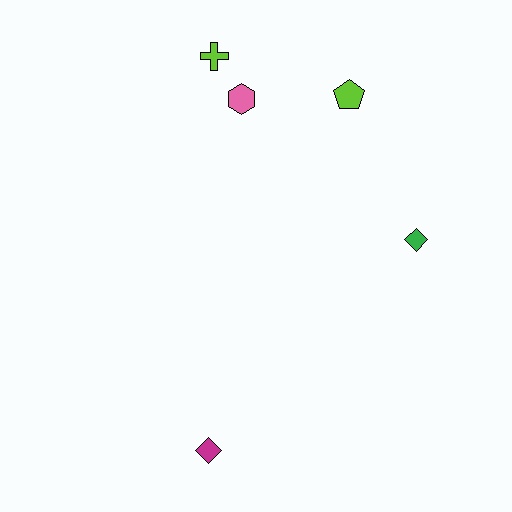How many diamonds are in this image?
There are 2 diamonds.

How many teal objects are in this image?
There are no teal objects.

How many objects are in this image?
There are 5 objects.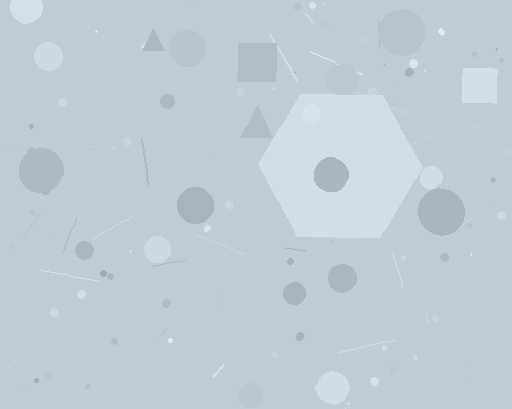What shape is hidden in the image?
A hexagon is hidden in the image.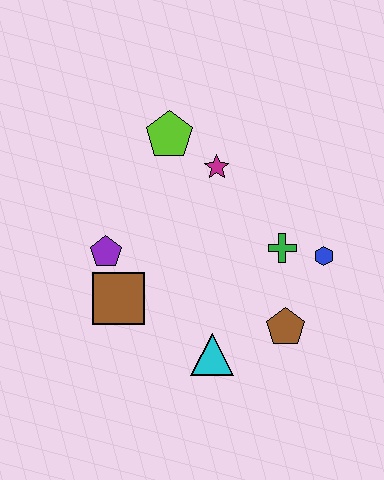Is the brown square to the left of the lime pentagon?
Yes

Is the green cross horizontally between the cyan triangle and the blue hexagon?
Yes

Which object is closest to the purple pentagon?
The brown square is closest to the purple pentagon.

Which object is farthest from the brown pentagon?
The lime pentagon is farthest from the brown pentagon.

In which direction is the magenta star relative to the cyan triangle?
The magenta star is above the cyan triangle.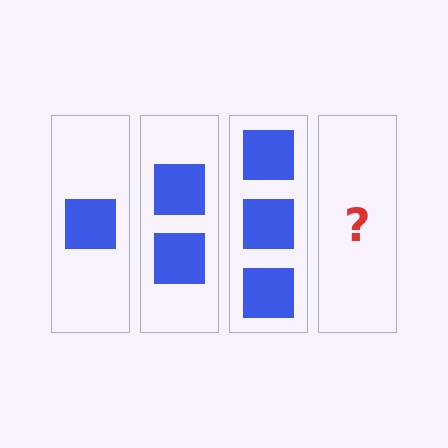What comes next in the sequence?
The next element should be 4 squares.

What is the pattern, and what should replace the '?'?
The pattern is that each step adds one more square. The '?' should be 4 squares.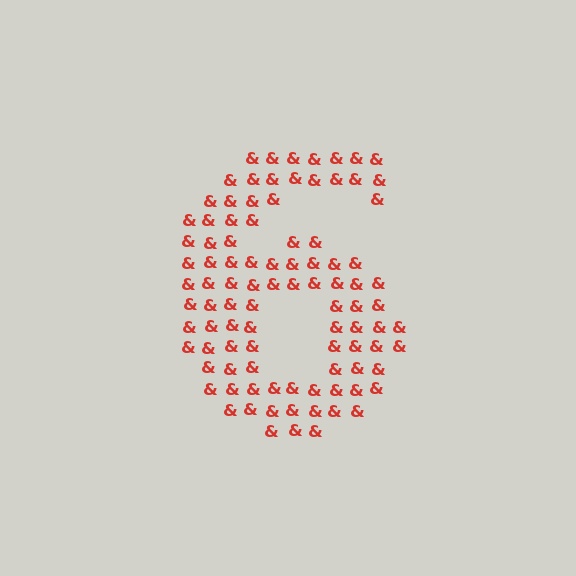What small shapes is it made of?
It is made of small ampersands.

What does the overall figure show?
The overall figure shows the digit 6.